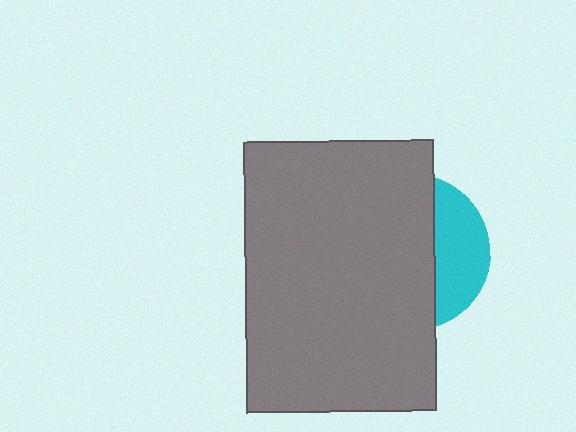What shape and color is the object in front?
The object in front is a gray rectangle.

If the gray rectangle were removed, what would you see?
You would see the complete cyan circle.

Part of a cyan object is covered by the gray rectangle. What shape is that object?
It is a circle.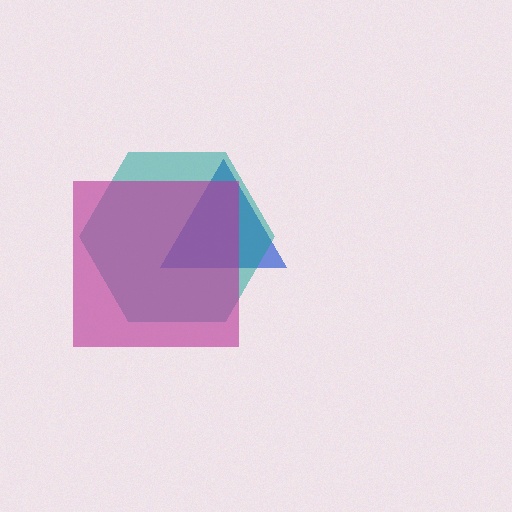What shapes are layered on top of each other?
The layered shapes are: a blue triangle, a teal hexagon, a magenta square.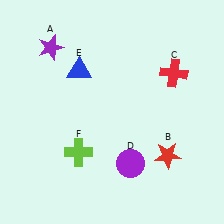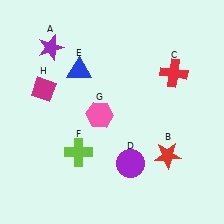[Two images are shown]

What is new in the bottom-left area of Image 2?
A pink hexagon (G) was added in the bottom-left area of Image 2.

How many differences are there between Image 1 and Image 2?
There are 2 differences between the two images.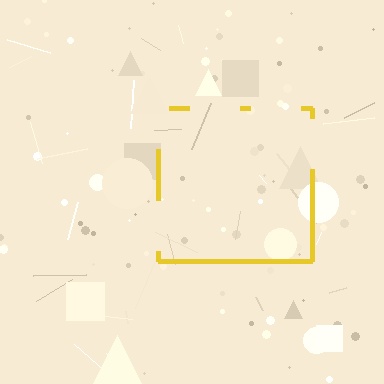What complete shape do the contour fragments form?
The contour fragments form a square.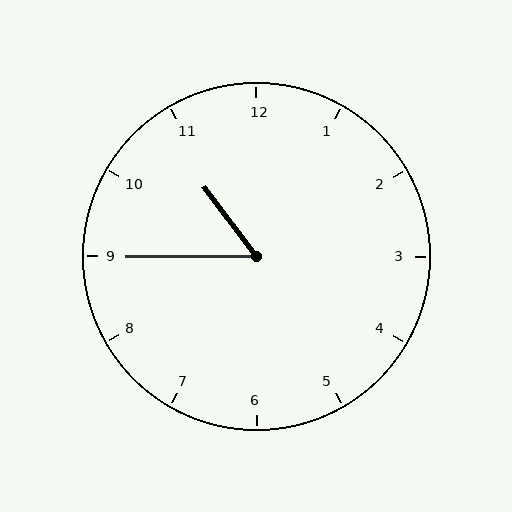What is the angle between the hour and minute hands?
Approximately 52 degrees.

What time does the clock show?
10:45.